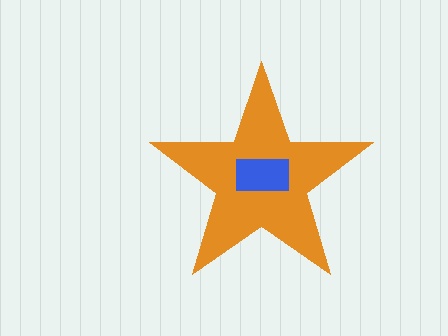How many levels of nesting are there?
2.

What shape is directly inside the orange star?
The blue rectangle.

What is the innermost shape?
The blue rectangle.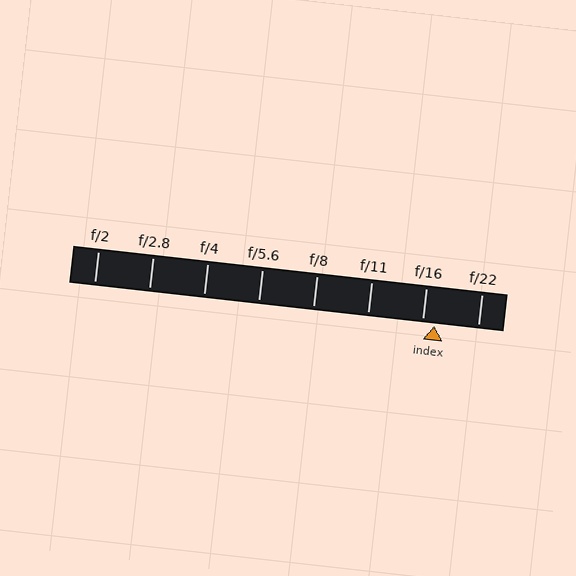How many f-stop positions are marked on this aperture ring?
There are 8 f-stop positions marked.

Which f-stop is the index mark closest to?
The index mark is closest to f/16.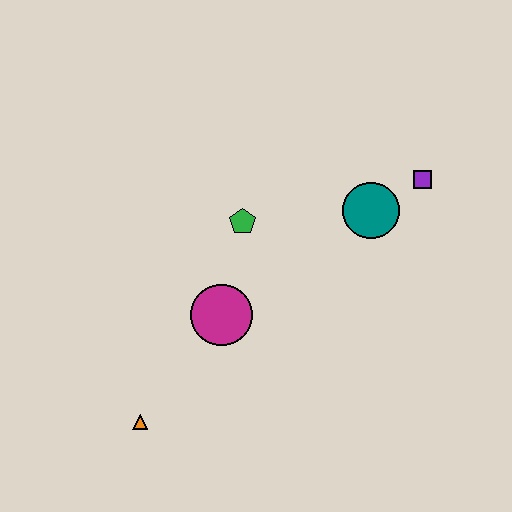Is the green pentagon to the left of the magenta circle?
No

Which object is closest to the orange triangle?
The magenta circle is closest to the orange triangle.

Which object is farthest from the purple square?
The orange triangle is farthest from the purple square.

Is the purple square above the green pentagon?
Yes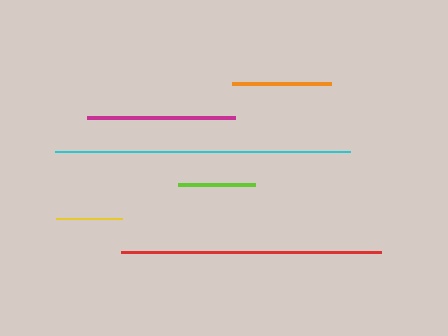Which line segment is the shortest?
The yellow line is the shortest at approximately 66 pixels.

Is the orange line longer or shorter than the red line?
The red line is longer than the orange line.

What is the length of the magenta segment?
The magenta segment is approximately 148 pixels long.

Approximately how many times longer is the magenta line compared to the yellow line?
The magenta line is approximately 2.2 times the length of the yellow line.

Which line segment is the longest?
The cyan line is the longest at approximately 295 pixels.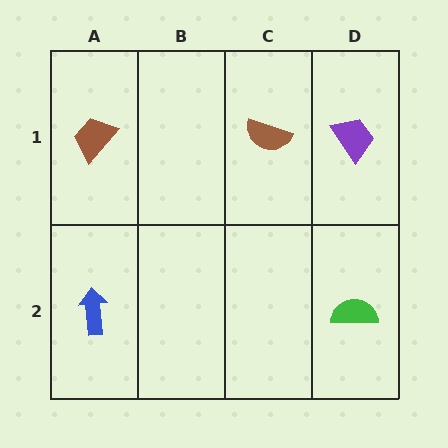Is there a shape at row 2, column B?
No, that cell is empty.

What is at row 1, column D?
A purple trapezoid.